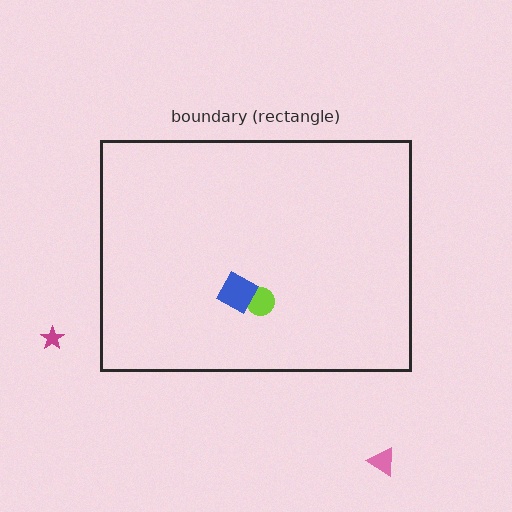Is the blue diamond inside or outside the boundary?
Inside.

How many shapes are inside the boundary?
2 inside, 2 outside.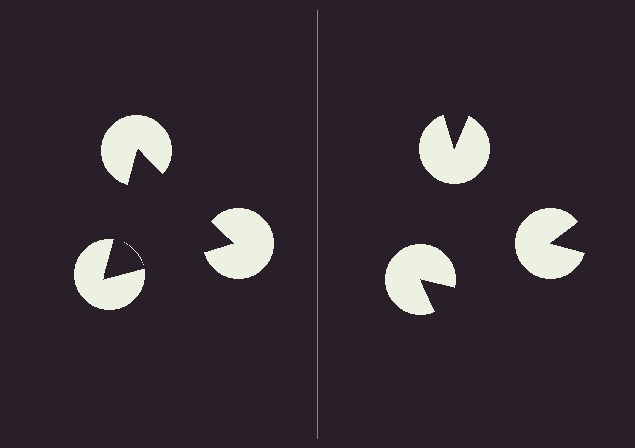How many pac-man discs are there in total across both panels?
6 — 3 on each side.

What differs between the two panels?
The pac-man discs are positioned identically on both sides; only the wedge orientations differ. On the left they align to a triangle; on the right they are misaligned.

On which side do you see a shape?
An illusory triangle appears on the left side. On the right side the wedge cuts are rotated, so no coherent shape forms.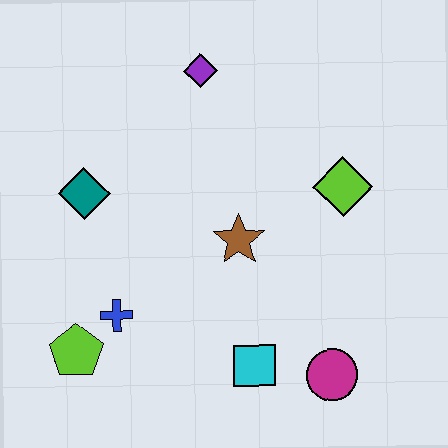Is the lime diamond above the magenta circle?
Yes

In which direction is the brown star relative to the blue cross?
The brown star is to the right of the blue cross.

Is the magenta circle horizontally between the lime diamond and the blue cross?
Yes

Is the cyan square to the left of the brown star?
No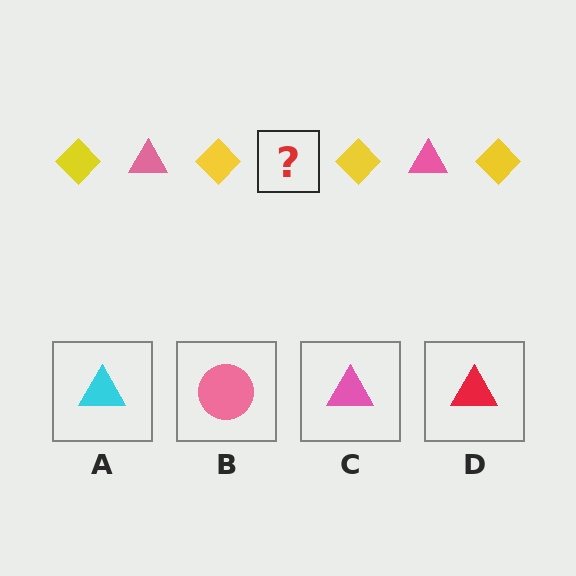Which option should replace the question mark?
Option C.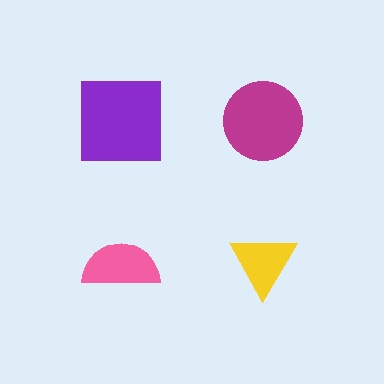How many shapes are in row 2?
2 shapes.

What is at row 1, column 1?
A purple square.